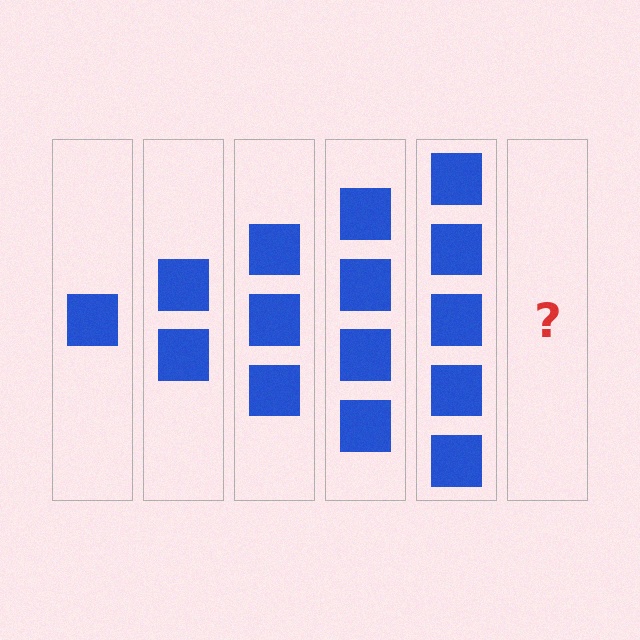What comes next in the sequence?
The next element should be 6 squares.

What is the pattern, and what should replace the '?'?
The pattern is that each step adds one more square. The '?' should be 6 squares.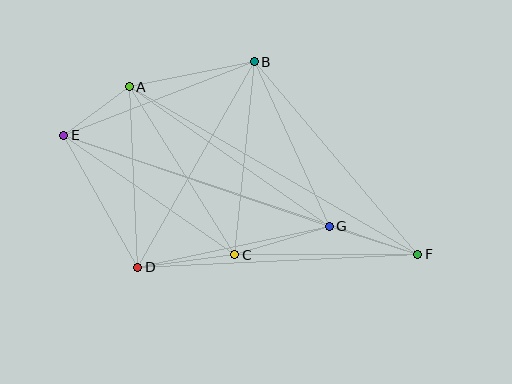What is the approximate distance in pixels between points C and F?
The distance between C and F is approximately 183 pixels.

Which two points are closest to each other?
Points A and E are closest to each other.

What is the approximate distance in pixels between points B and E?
The distance between B and E is approximately 204 pixels.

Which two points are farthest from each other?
Points E and F are farthest from each other.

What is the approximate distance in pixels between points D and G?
The distance between D and G is approximately 196 pixels.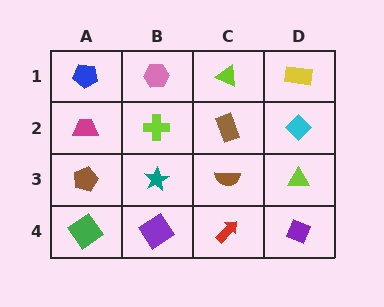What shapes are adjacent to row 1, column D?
A cyan diamond (row 2, column D), a lime triangle (row 1, column C).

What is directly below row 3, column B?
A purple diamond.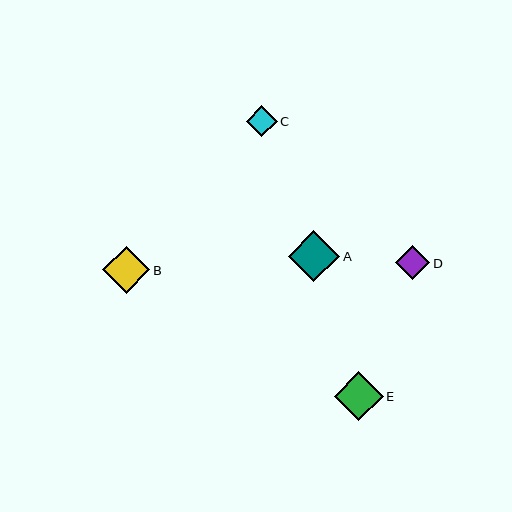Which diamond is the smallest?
Diamond C is the smallest with a size of approximately 31 pixels.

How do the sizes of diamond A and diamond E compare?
Diamond A and diamond E are approximately the same size.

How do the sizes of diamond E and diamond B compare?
Diamond E and diamond B are approximately the same size.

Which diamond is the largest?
Diamond A is the largest with a size of approximately 51 pixels.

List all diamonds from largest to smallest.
From largest to smallest: A, E, B, D, C.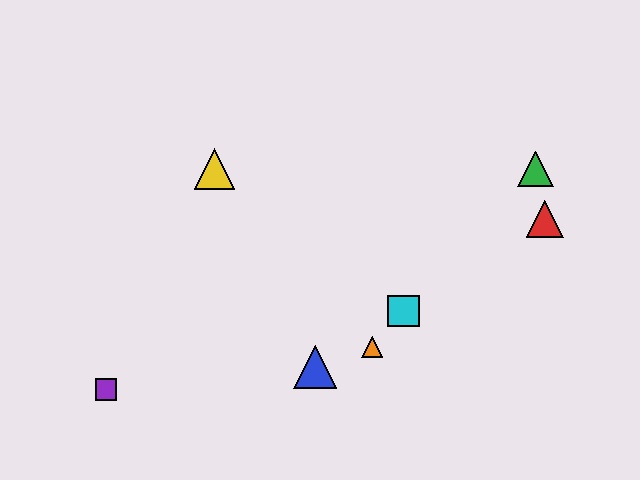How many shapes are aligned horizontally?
2 shapes (the green triangle, the yellow triangle) are aligned horizontally.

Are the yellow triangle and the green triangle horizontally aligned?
Yes, both are at y≈169.